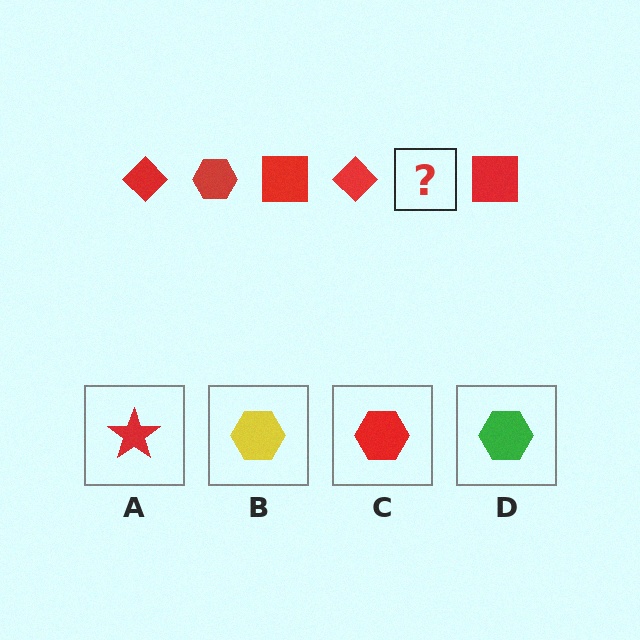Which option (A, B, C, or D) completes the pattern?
C.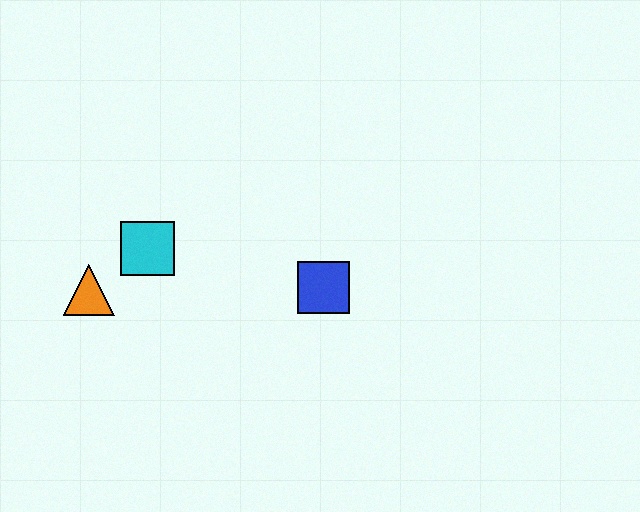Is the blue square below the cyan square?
Yes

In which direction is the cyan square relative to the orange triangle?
The cyan square is to the right of the orange triangle.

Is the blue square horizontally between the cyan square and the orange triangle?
No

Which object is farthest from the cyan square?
The blue square is farthest from the cyan square.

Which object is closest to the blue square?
The cyan square is closest to the blue square.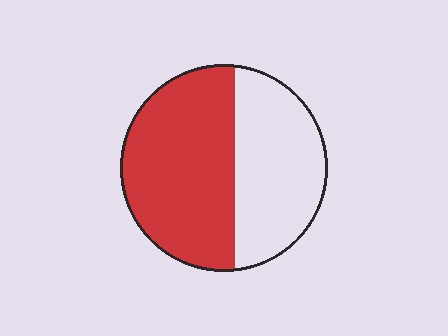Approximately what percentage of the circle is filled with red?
Approximately 55%.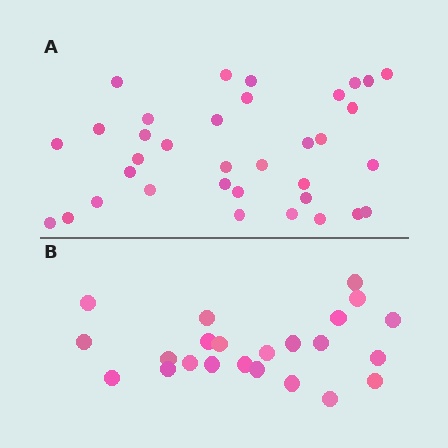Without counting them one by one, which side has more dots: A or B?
Region A (the top region) has more dots.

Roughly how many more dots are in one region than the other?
Region A has roughly 12 or so more dots than region B.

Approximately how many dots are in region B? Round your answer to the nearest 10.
About 20 dots. (The exact count is 23, which rounds to 20.)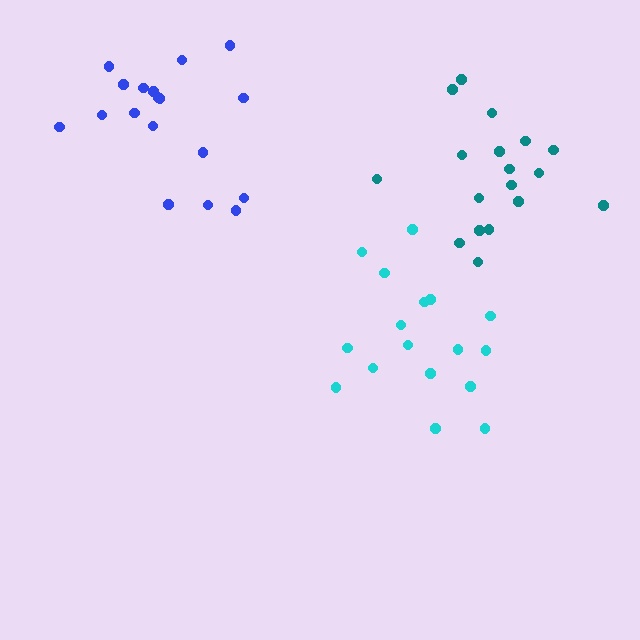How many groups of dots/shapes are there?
There are 3 groups.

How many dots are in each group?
Group 1: 18 dots, Group 2: 17 dots, Group 3: 18 dots (53 total).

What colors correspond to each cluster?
The clusters are colored: blue, cyan, teal.